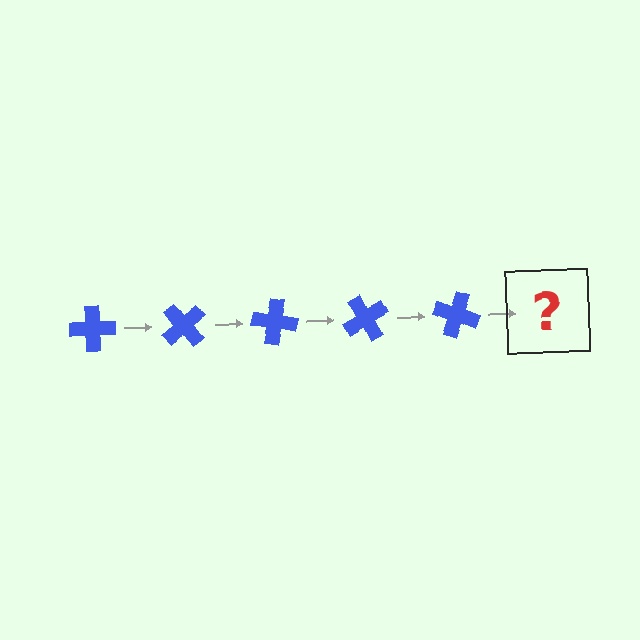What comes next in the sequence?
The next element should be a blue cross rotated 250 degrees.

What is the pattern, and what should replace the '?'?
The pattern is that the cross rotates 50 degrees each step. The '?' should be a blue cross rotated 250 degrees.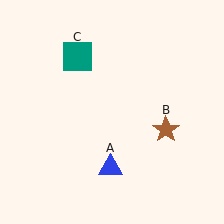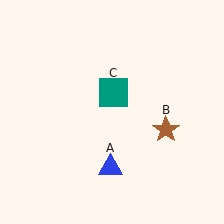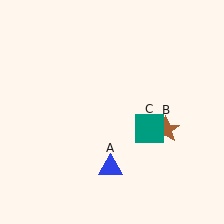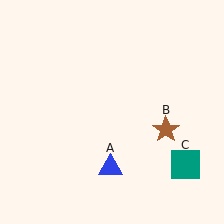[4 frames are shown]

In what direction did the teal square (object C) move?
The teal square (object C) moved down and to the right.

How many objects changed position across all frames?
1 object changed position: teal square (object C).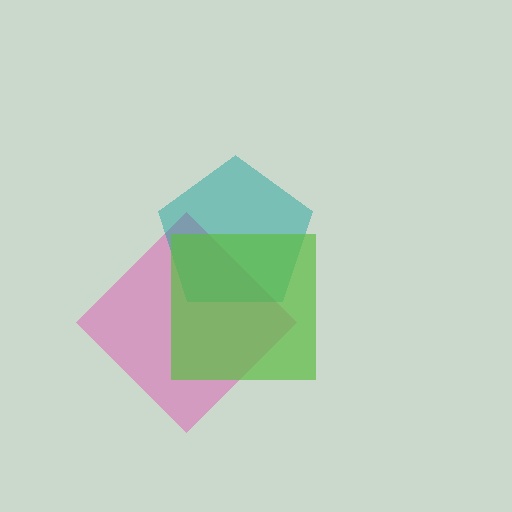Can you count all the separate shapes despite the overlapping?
Yes, there are 3 separate shapes.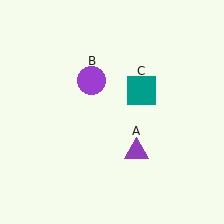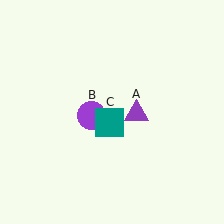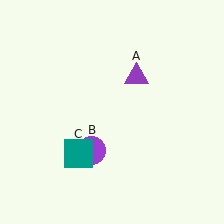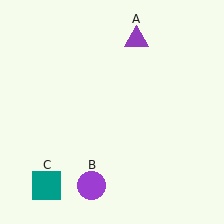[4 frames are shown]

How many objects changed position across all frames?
3 objects changed position: purple triangle (object A), purple circle (object B), teal square (object C).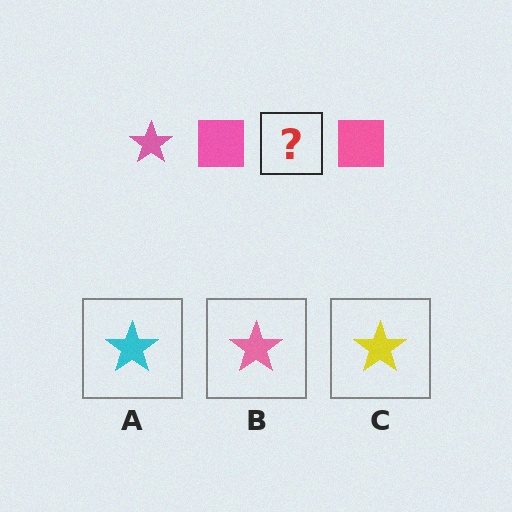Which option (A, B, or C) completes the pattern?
B.